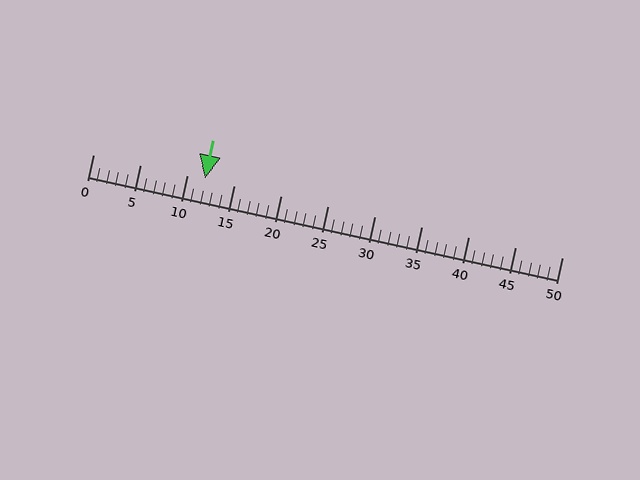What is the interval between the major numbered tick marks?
The major tick marks are spaced 5 units apart.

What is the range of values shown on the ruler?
The ruler shows values from 0 to 50.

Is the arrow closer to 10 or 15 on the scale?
The arrow is closer to 10.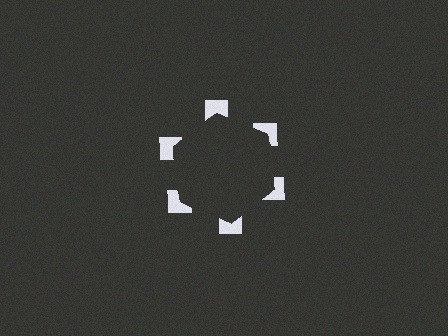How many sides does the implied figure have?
6 sides.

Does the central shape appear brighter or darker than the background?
It typically appears slightly darker than the background, even though no actual brightness change is drawn.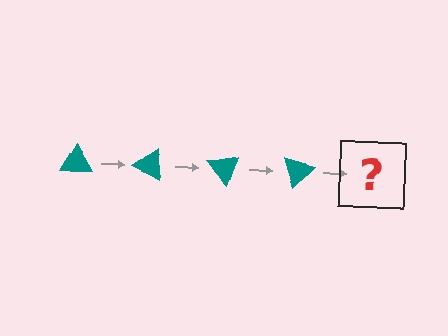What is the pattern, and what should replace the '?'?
The pattern is that the triangle rotates 25 degrees each step. The '?' should be a teal triangle rotated 100 degrees.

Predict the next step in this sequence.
The next step is a teal triangle rotated 100 degrees.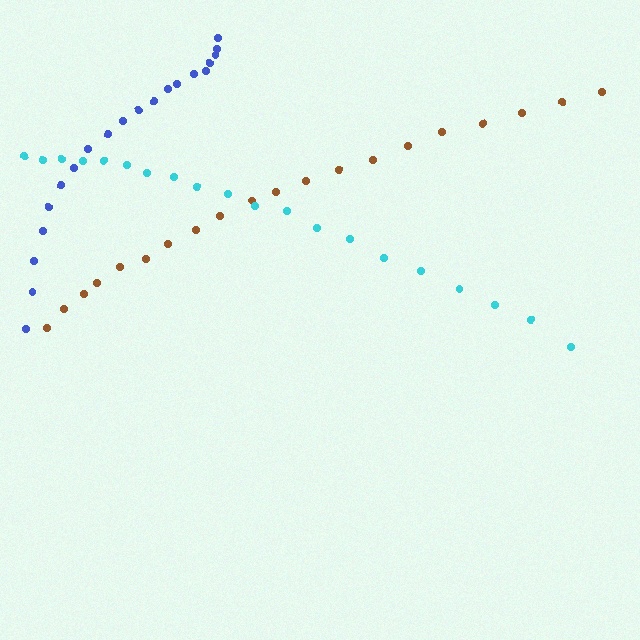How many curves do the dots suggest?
There are 3 distinct paths.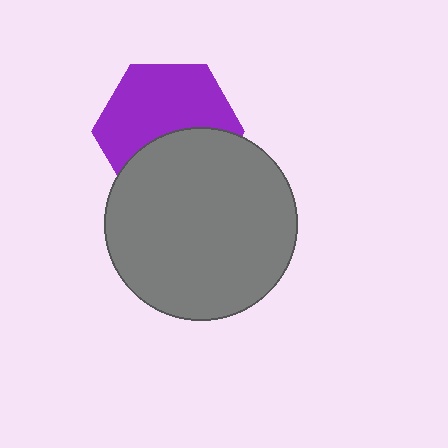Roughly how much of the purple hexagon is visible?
About half of it is visible (roughly 59%).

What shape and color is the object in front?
The object in front is a gray circle.